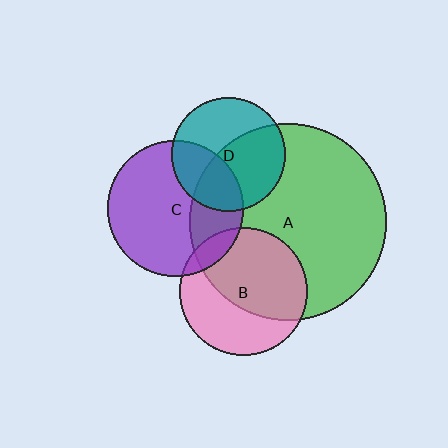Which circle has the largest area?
Circle A (green).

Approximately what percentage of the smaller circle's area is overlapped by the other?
Approximately 30%.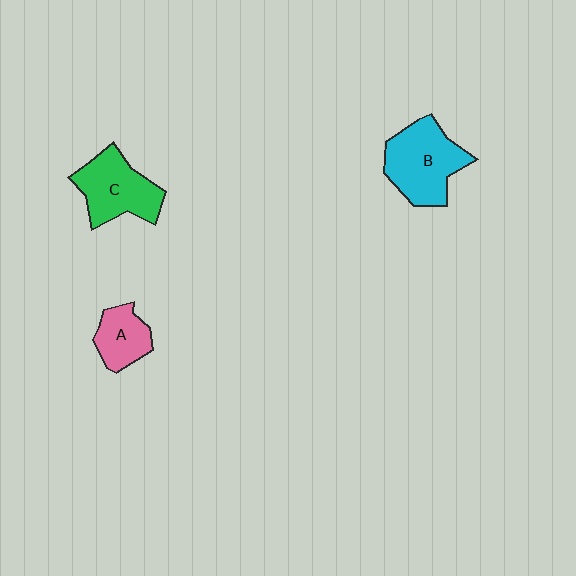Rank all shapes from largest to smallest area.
From largest to smallest: B (cyan), C (green), A (pink).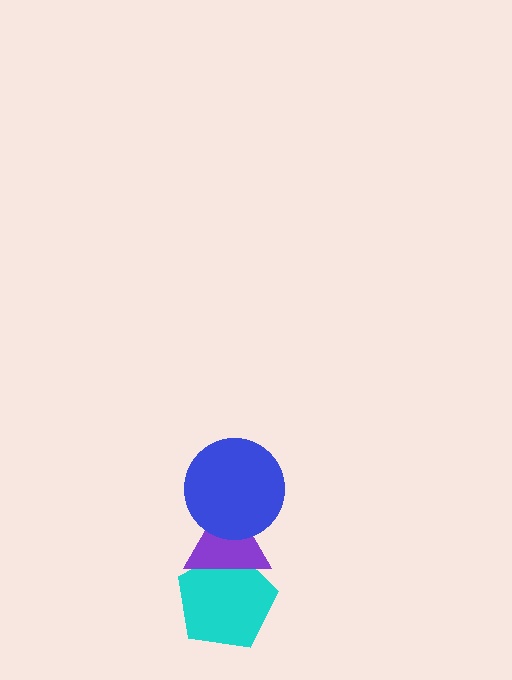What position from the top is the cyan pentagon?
The cyan pentagon is 3rd from the top.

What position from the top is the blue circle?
The blue circle is 1st from the top.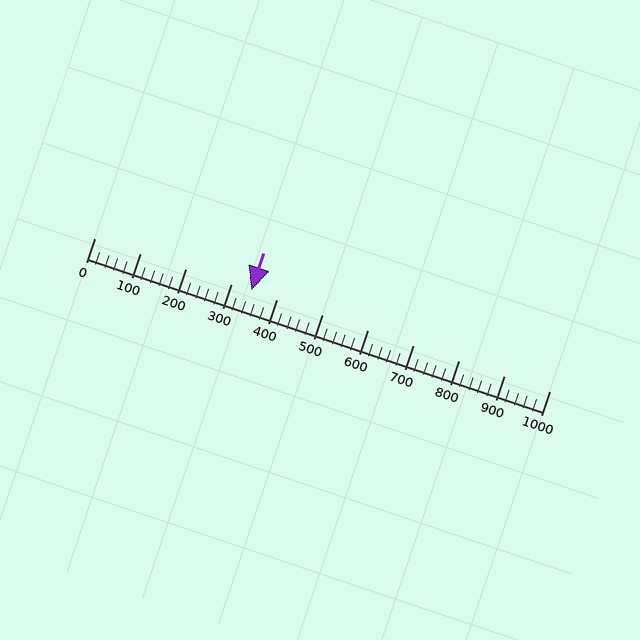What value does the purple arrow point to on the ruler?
The purple arrow points to approximately 344.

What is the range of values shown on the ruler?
The ruler shows values from 0 to 1000.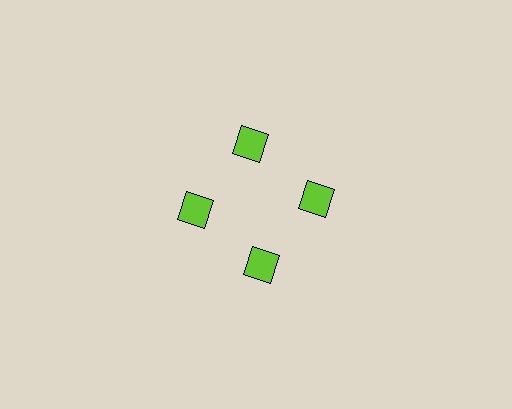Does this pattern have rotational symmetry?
Yes, this pattern has 4-fold rotational symmetry. It looks the same after rotating 90 degrees around the center.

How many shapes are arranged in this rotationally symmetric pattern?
There are 4 shapes, arranged in 4 groups of 1.